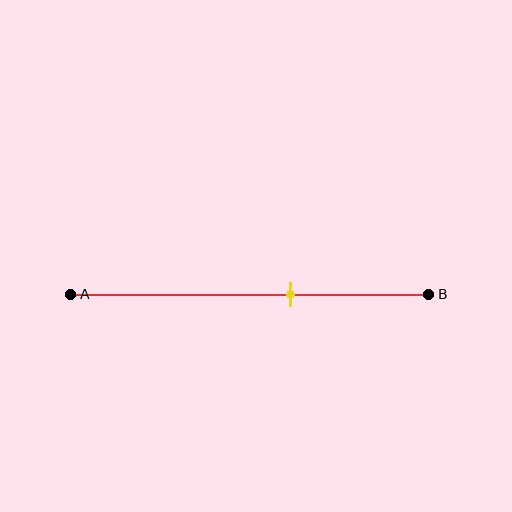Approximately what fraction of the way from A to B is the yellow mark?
The yellow mark is approximately 60% of the way from A to B.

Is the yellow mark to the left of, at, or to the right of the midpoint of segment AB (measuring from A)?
The yellow mark is to the right of the midpoint of segment AB.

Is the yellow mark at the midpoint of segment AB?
No, the mark is at about 60% from A, not at the 50% midpoint.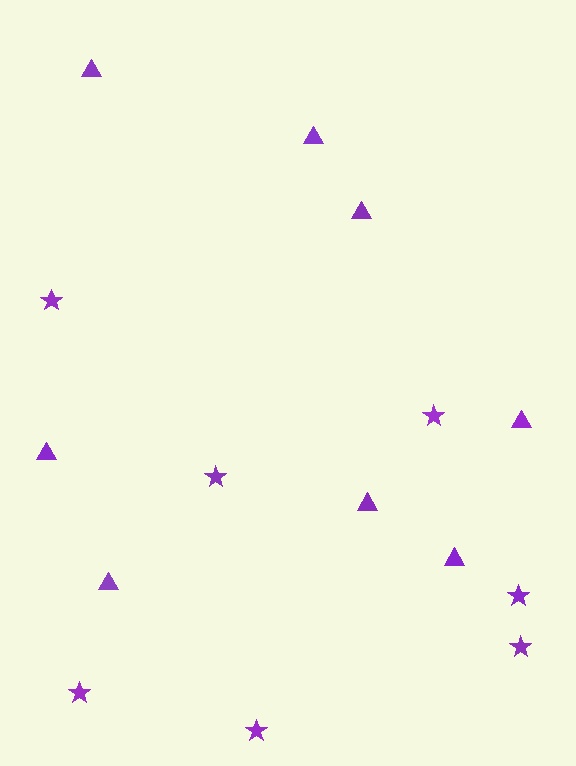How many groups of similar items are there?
There are 2 groups: one group of triangles (8) and one group of stars (7).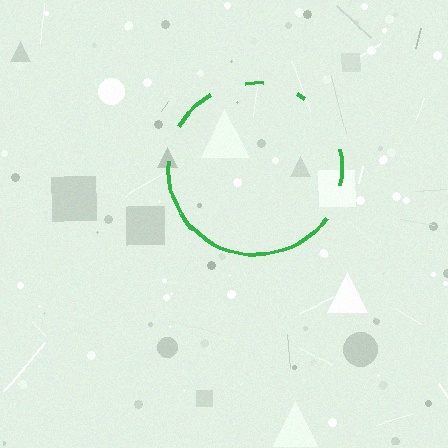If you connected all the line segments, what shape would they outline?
They would outline a circle.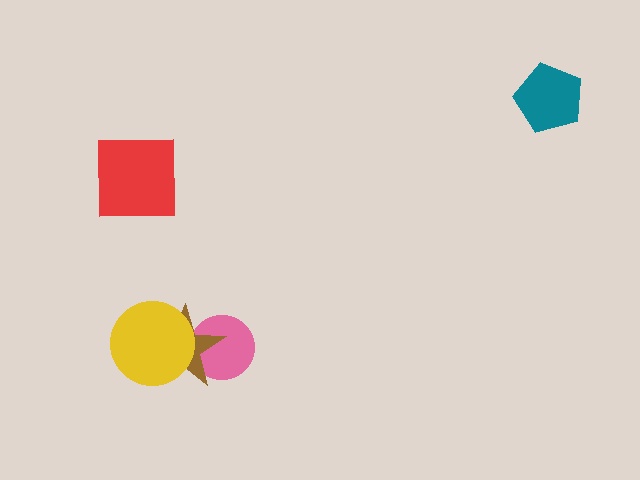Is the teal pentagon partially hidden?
No, no other shape covers it.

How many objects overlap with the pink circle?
1 object overlaps with the pink circle.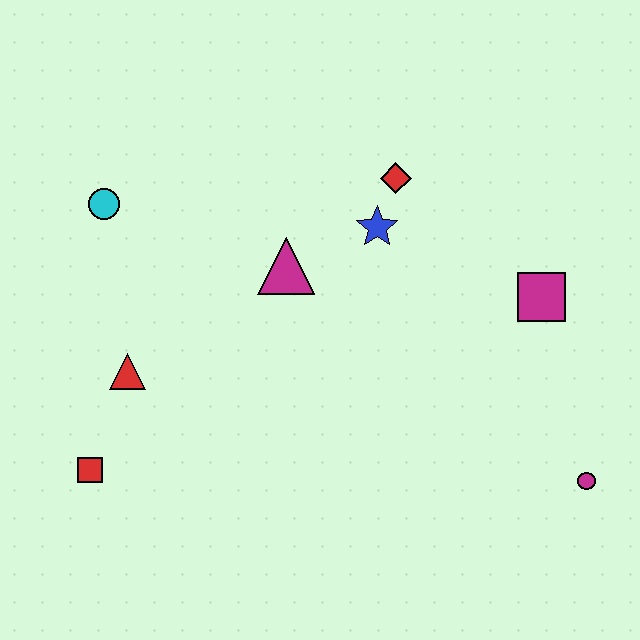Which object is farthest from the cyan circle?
The magenta circle is farthest from the cyan circle.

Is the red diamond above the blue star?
Yes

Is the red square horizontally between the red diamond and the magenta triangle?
No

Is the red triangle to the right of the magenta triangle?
No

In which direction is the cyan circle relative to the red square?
The cyan circle is above the red square.